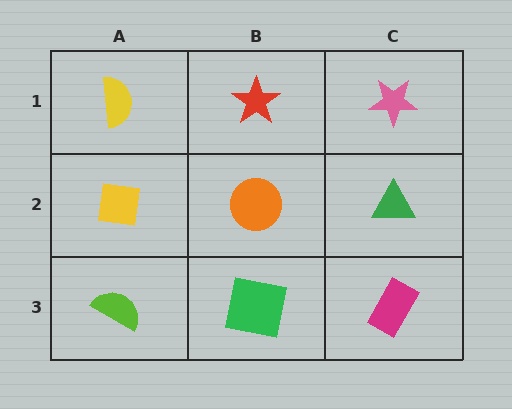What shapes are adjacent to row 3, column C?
A green triangle (row 2, column C), a green square (row 3, column B).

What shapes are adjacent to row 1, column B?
An orange circle (row 2, column B), a yellow semicircle (row 1, column A), a pink star (row 1, column C).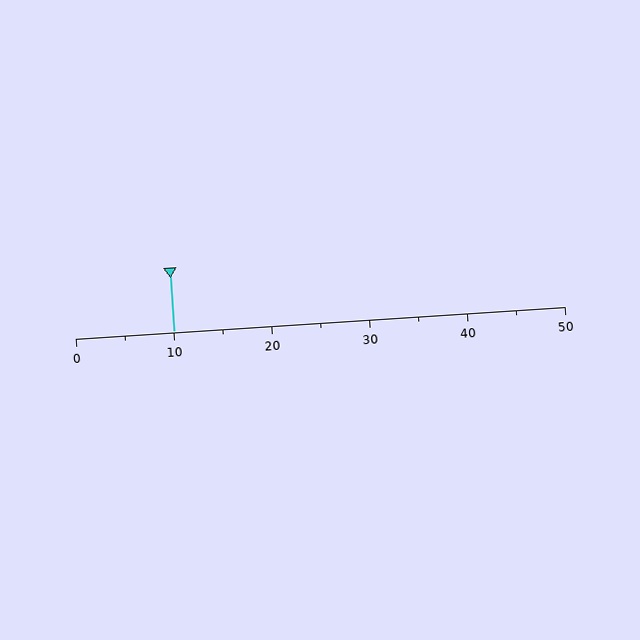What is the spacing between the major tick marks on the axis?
The major ticks are spaced 10 apart.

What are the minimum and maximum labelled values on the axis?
The axis runs from 0 to 50.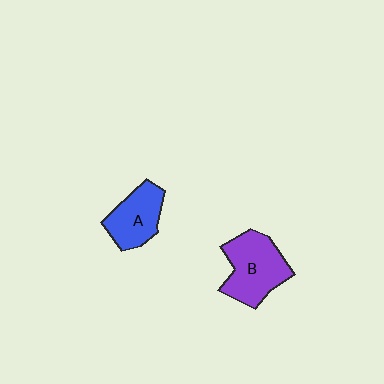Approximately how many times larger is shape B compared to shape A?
Approximately 1.3 times.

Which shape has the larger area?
Shape B (purple).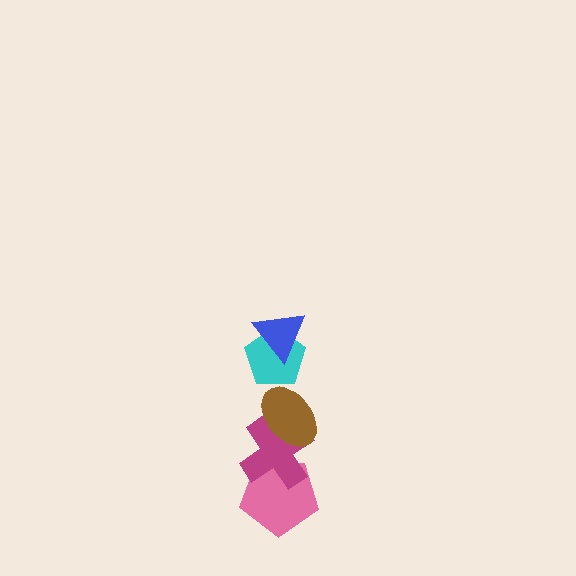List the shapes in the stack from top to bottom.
From top to bottom: the blue triangle, the cyan pentagon, the brown ellipse, the magenta cross, the pink pentagon.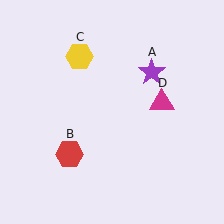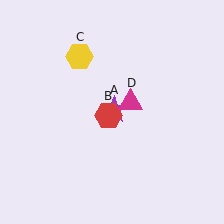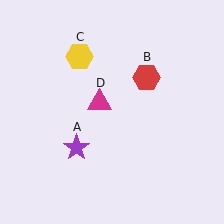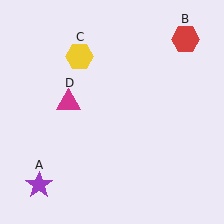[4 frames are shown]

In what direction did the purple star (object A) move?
The purple star (object A) moved down and to the left.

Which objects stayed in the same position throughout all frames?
Yellow hexagon (object C) remained stationary.